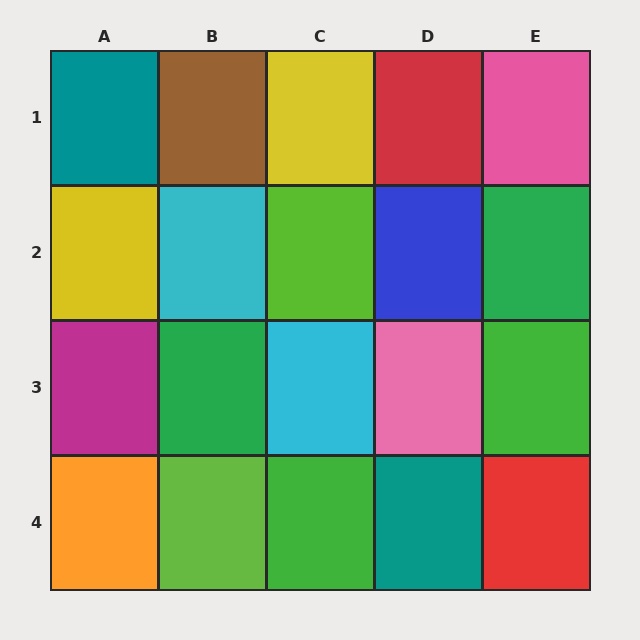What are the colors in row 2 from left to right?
Yellow, cyan, lime, blue, green.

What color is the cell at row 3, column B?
Green.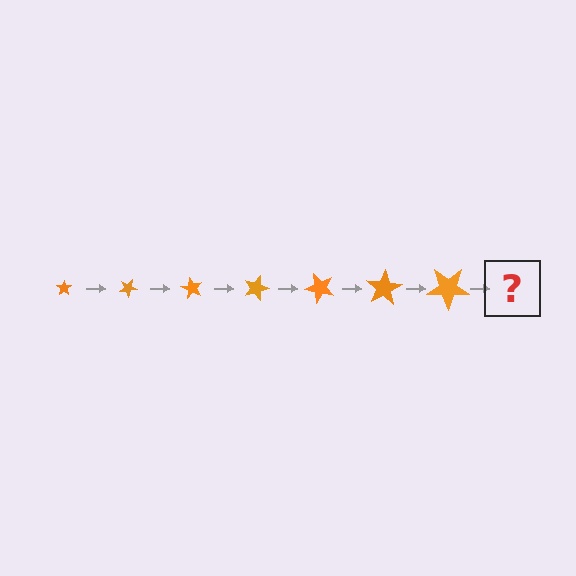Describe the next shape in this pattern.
It should be a star, larger than the previous one and rotated 210 degrees from the start.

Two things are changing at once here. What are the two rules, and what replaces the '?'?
The two rules are that the star grows larger each step and it rotates 30 degrees each step. The '?' should be a star, larger than the previous one and rotated 210 degrees from the start.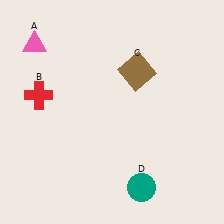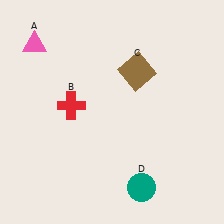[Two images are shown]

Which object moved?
The red cross (B) moved right.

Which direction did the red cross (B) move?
The red cross (B) moved right.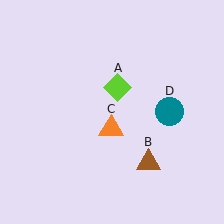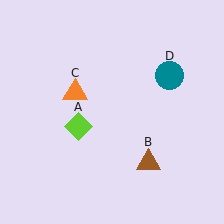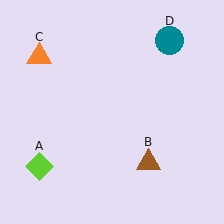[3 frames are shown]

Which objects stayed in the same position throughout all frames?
Brown triangle (object B) remained stationary.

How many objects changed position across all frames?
3 objects changed position: lime diamond (object A), orange triangle (object C), teal circle (object D).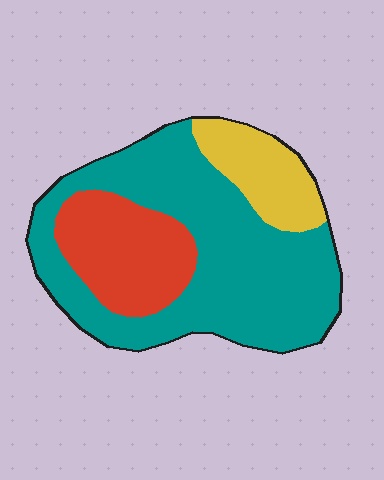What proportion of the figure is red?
Red covers roughly 25% of the figure.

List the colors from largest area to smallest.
From largest to smallest: teal, red, yellow.